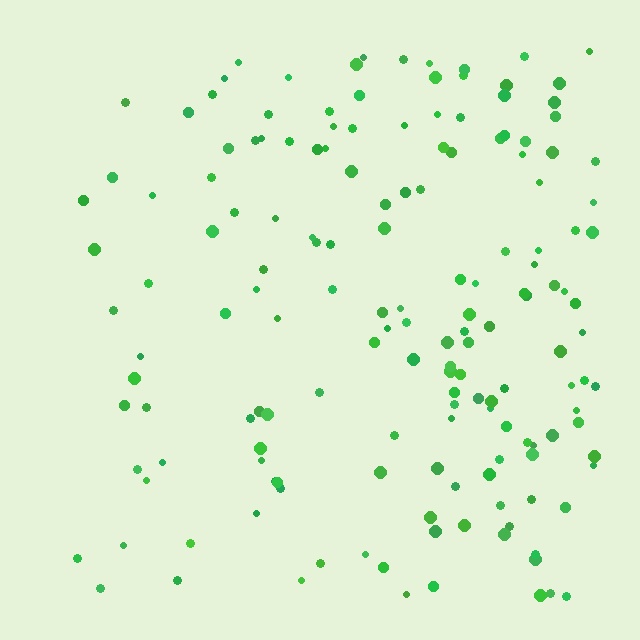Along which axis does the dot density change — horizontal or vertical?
Horizontal.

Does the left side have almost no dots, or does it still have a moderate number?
Still a moderate number, just noticeably fewer than the right.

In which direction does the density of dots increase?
From left to right, with the right side densest.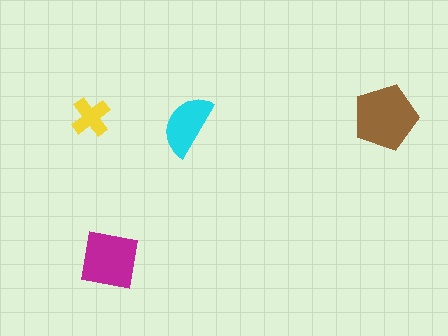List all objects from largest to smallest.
The brown pentagon, the magenta square, the cyan semicircle, the yellow cross.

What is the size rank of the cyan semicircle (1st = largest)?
3rd.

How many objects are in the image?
There are 4 objects in the image.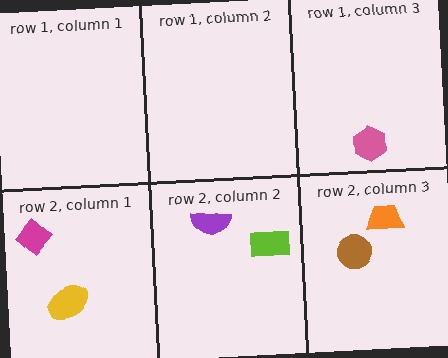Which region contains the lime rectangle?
The row 2, column 2 region.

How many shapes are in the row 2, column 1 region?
2.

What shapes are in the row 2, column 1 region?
The yellow ellipse, the magenta diamond.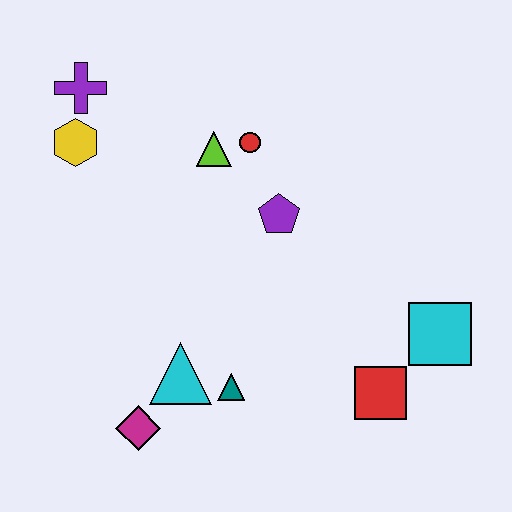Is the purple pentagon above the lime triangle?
No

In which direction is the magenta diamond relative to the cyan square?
The magenta diamond is to the left of the cyan square.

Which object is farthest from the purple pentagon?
The magenta diamond is farthest from the purple pentagon.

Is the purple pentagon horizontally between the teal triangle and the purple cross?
No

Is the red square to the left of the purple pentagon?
No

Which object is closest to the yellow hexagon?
The purple cross is closest to the yellow hexagon.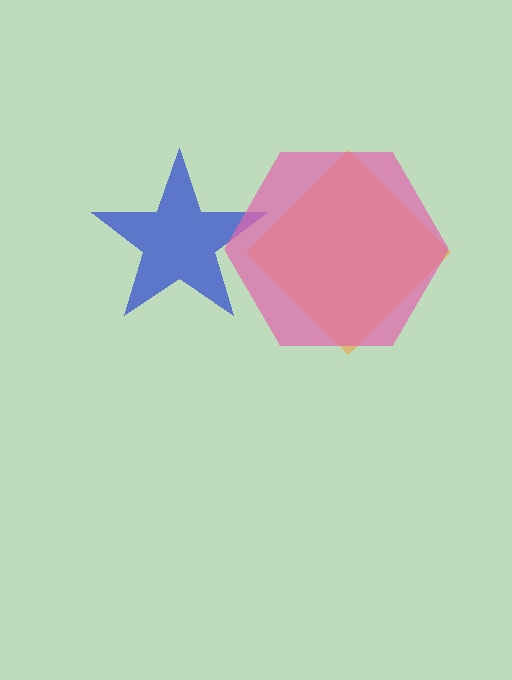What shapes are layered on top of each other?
The layered shapes are: a blue star, an orange diamond, a pink hexagon.